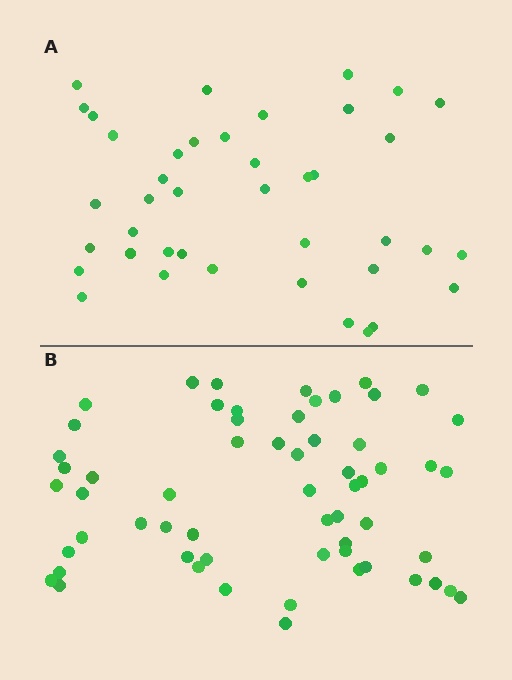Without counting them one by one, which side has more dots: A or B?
Region B (the bottom region) has more dots.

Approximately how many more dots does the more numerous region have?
Region B has approximately 20 more dots than region A.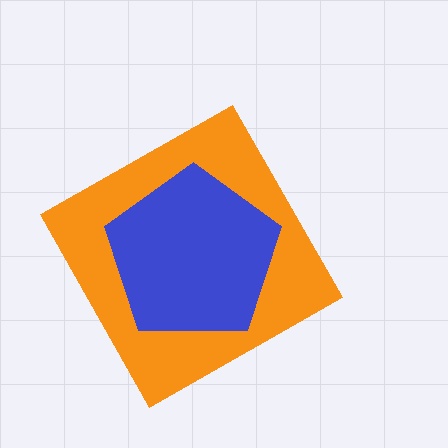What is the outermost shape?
The orange diamond.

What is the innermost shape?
The blue pentagon.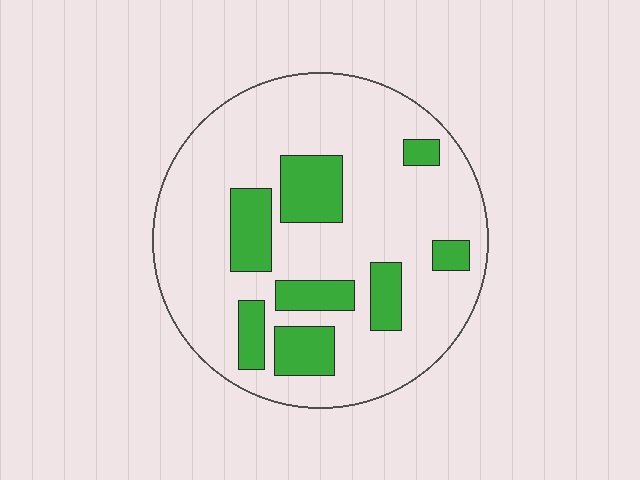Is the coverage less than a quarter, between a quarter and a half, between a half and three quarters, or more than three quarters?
Less than a quarter.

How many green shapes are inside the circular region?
8.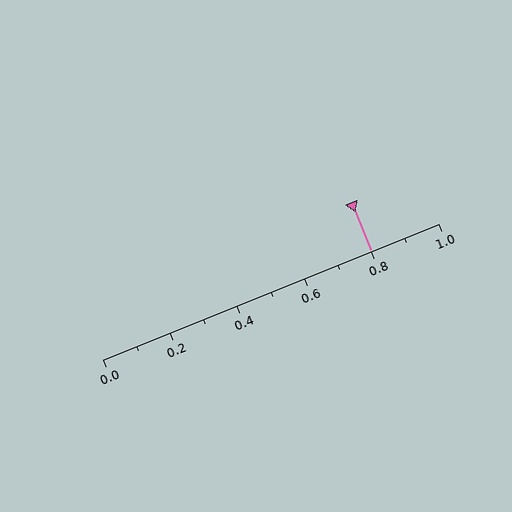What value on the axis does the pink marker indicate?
The marker indicates approximately 0.8.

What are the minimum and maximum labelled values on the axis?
The axis runs from 0.0 to 1.0.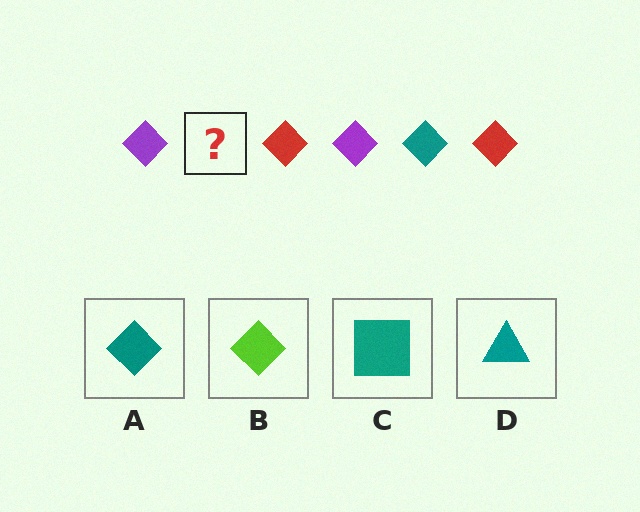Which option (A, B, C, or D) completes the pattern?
A.